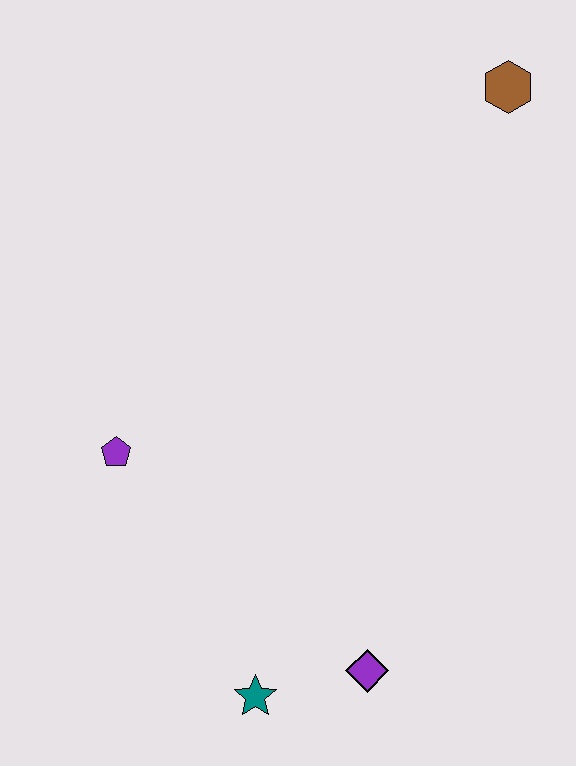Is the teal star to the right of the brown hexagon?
No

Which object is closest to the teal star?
The purple diamond is closest to the teal star.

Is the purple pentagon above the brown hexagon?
No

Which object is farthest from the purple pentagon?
The brown hexagon is farthest from the purple pentagon.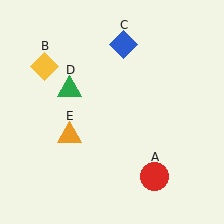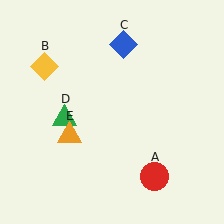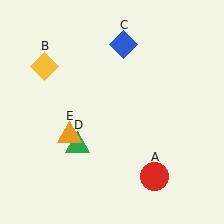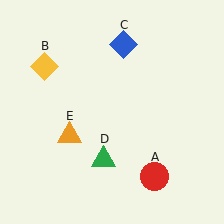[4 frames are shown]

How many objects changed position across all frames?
1 object changed position: green triangle (object D).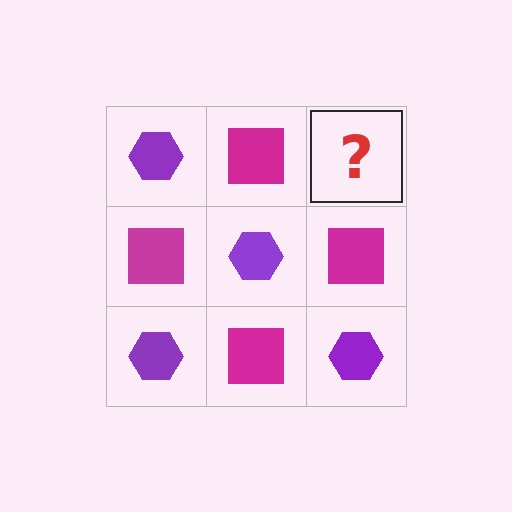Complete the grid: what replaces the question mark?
The question mark should be replaced with a purple hexagon.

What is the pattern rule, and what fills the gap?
The rule is that it alternates purple hexagon and magenta square in a checkerboard pattern. The gap should be filled with a purple hexagon.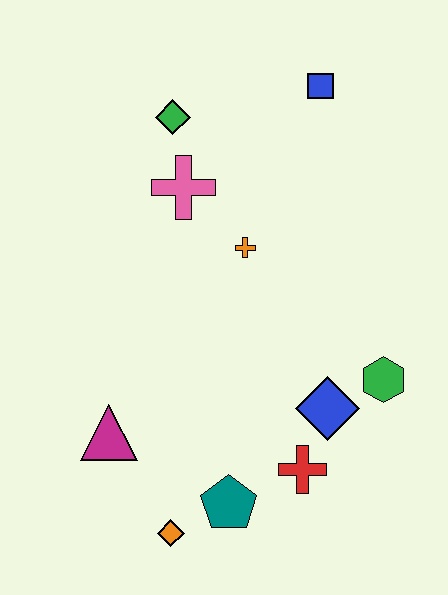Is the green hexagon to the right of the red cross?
Yes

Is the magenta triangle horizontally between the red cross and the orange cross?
No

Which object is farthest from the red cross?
The blue square is farthest from the red cross.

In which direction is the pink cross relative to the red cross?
The pink cross is above the red cross.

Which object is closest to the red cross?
The blue diamond is closest to the red cross.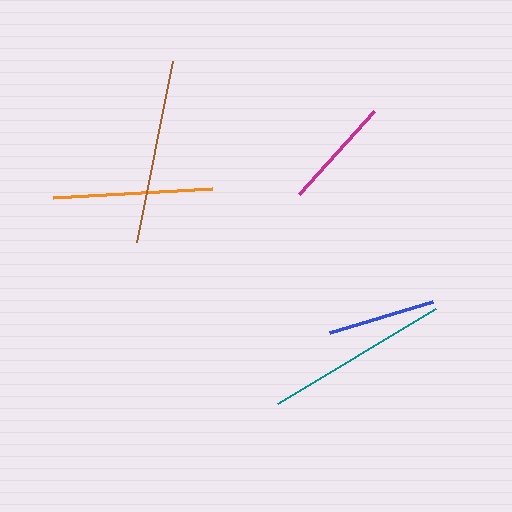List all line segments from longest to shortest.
From longest to shortest: brown, teal, orange, magenta, blue.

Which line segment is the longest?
The brown line is the longest at approximately 185 pixels.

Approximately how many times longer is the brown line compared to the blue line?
The brown line is approximately 1.7 times the length of the blue line.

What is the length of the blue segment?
The blue segment is approximately 107 pixels long.